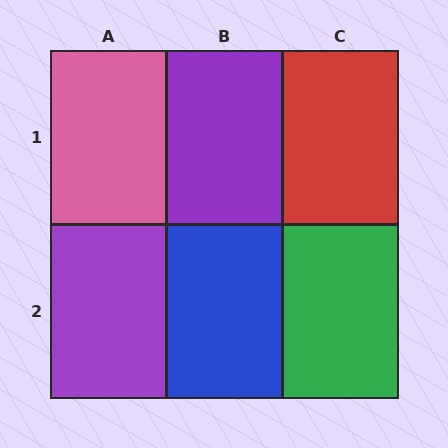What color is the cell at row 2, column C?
Green.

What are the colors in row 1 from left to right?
Pink, purple, red.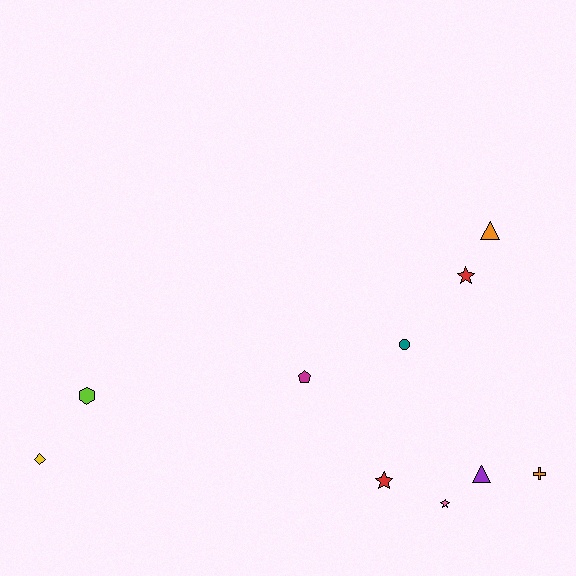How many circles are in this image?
There is 1 circle.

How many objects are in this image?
There are 10 objects.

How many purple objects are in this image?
There is 1 purple object.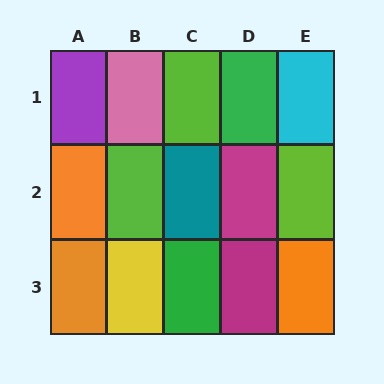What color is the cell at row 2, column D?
Magenta.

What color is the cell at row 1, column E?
Cyan.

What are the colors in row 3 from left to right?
Orange, yellow, green, magenta, orange.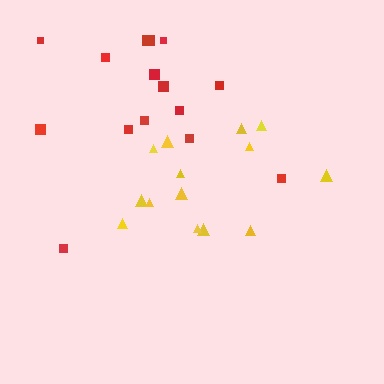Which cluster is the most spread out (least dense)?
Red.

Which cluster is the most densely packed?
Yellow.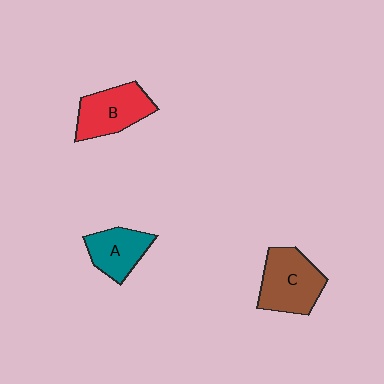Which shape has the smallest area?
Shape A (teal).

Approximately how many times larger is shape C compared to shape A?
Approximately 1.4 times.